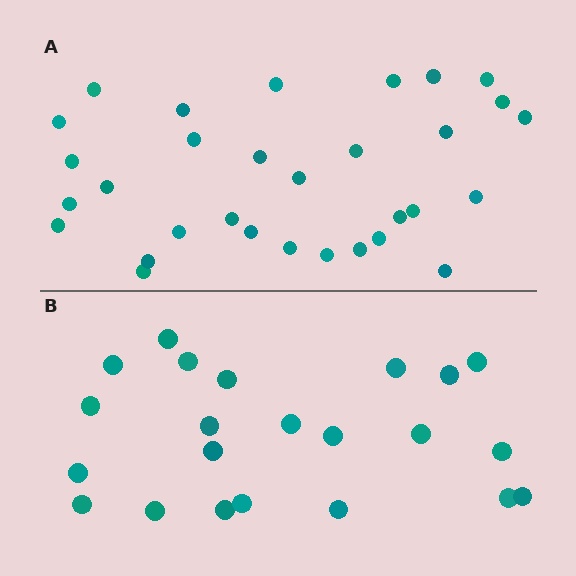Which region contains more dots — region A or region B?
Region A (the top region) has more dots.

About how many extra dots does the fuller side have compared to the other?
Region A has roughly 8 or so more dots than region B.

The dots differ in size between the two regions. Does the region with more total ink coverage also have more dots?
No. Region B has more total ink coverage because its dots are larger, but region A actually contains more individual dots. Total area can be misleading — the number of items is what matters here.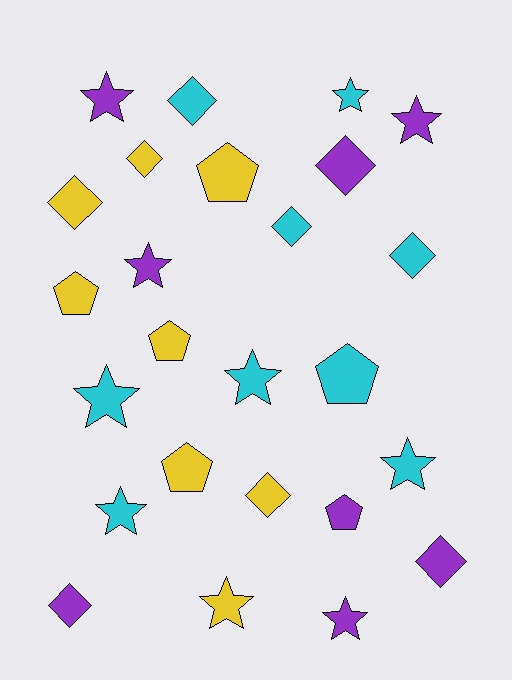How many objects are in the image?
There are 25 objects.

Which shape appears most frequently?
Star, with 10 objects.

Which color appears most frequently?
Cyan, with 9 objects.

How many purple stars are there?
There are 4 purple stars.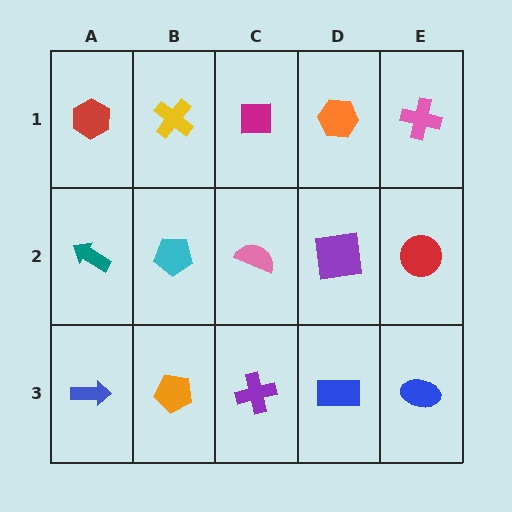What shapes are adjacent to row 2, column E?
A pink cross (row 1, column E), a blue ellipse (row 3, column E), a purple square (row 2, column D).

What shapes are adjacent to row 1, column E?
A red circle (row 2, column E), an orange hexagon (row 1, column D).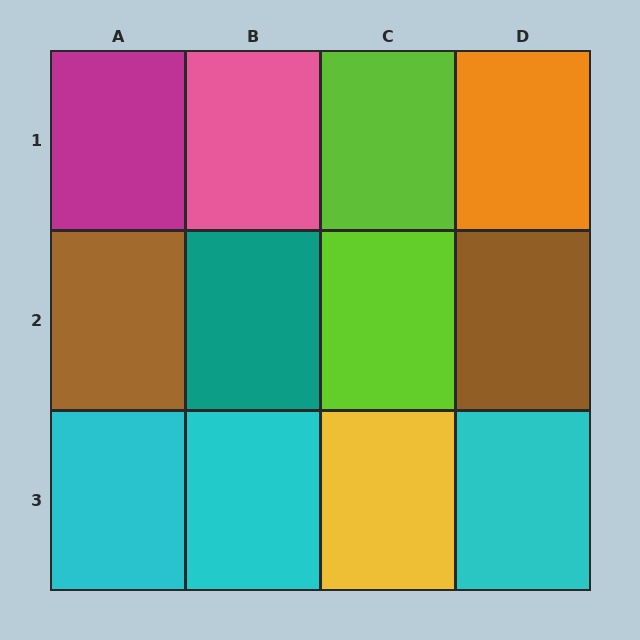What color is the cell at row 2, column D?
Brown.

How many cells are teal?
1 cell is teal.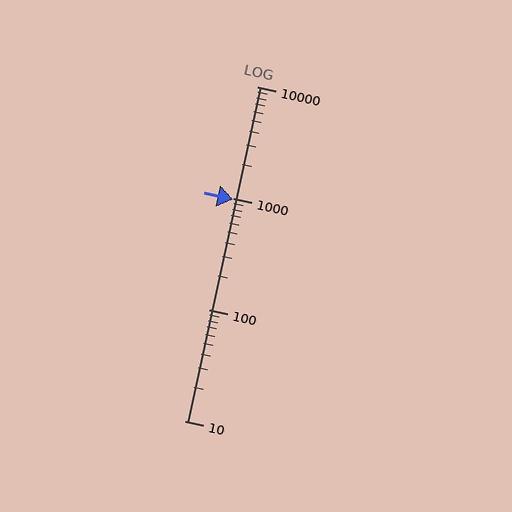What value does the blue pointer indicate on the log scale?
The pointer indicates approximately 980.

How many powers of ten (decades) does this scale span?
The scale spans 3 decades, from 10 to 10000.